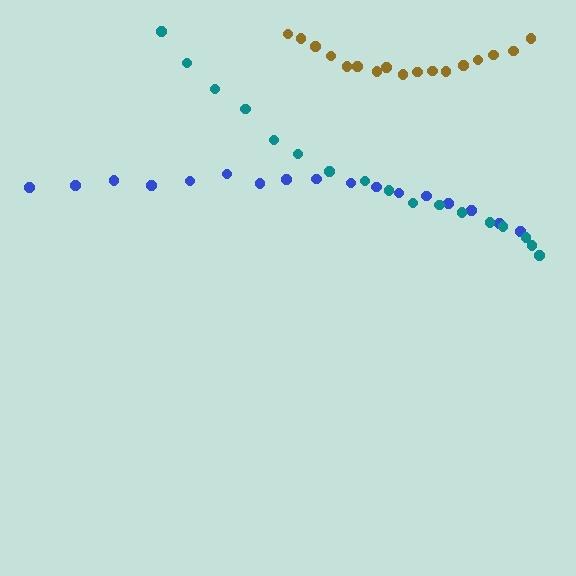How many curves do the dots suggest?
There are 3 distinct paths.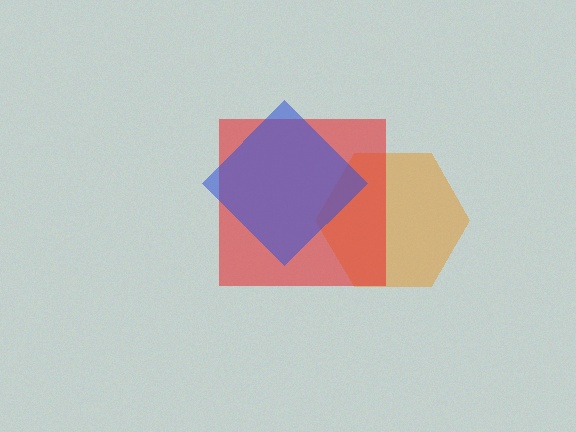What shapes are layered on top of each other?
The layered shapes are: an orange hexagon, a red square, a blue diamond.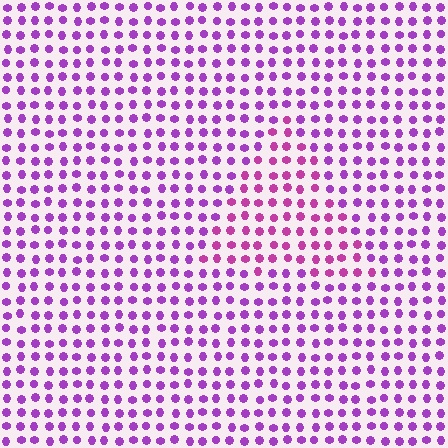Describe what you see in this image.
The image is filled with small purple elements in a uniform arrangement. A triangle-shaped region is visible where the elements are tinted to a slightly different hue, forming a subtle color boundary.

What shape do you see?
I see a triangle.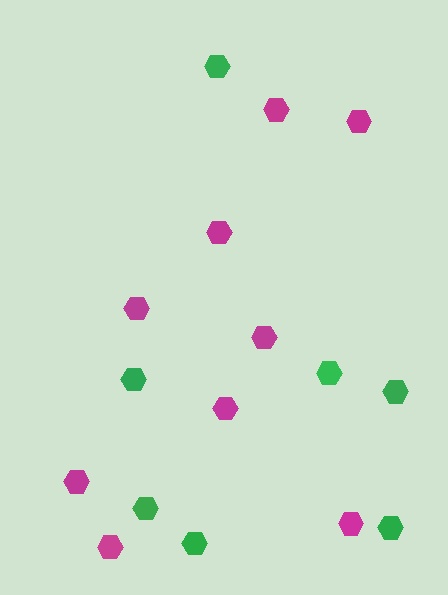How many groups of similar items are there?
There are 2 groups: one group of green hexagons (7) and one group of magenta hexagons (9).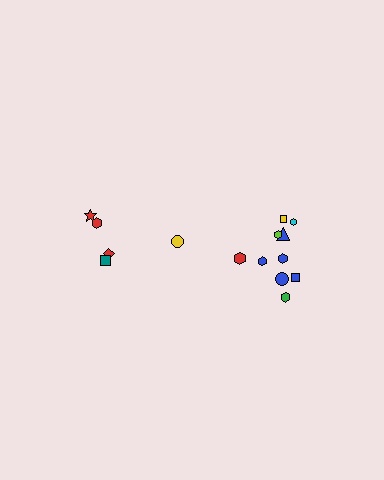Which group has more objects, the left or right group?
The right group.